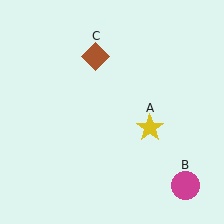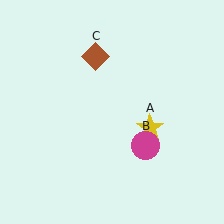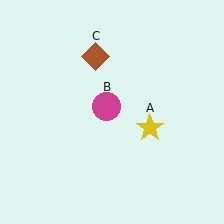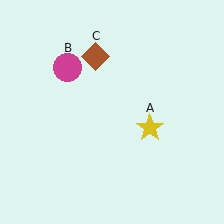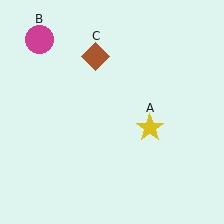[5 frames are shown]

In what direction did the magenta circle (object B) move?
The magenta circle (object B) moved up and to the left.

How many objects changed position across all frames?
1 object changed position: magenta circle (object B).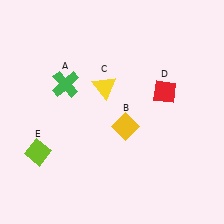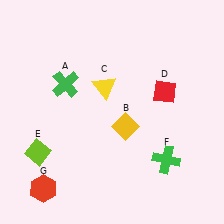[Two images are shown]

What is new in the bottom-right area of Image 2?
A green cross (F) was added in the bottom-right area of Image 2.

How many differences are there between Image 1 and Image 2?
There are 2 differences between the two images.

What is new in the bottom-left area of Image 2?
A red hexagon (G) was added in the bottom-left area of Image 2.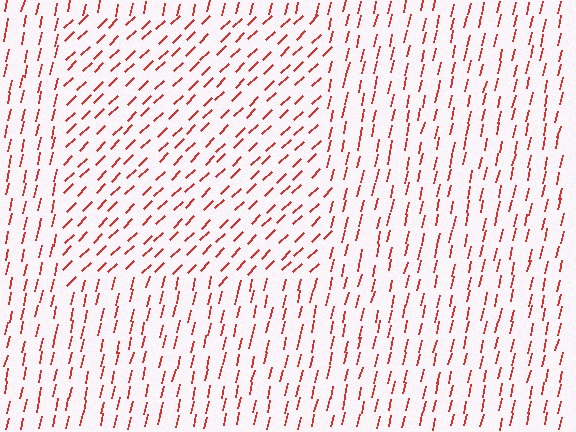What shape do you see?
I see a rectangle.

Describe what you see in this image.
The image is filled with small red line segments. A rectangle region in the image has lines oriented differently from the surrounding lines, creating a visible texture boundary.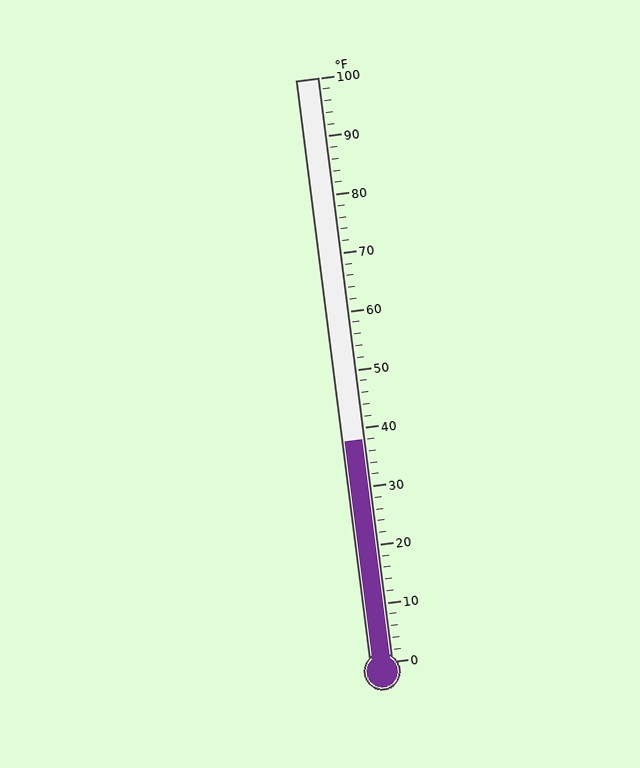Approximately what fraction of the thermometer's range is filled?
The thermometer is filled to approximately 40% of its range.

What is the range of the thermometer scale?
The thermometer scale ranges from 0°F to 100°F.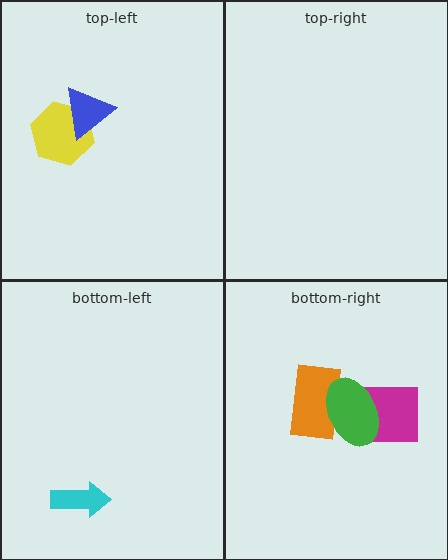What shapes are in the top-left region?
The yellow hexagon, the blue triangle.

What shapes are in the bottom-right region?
The orange rectangle, the magenta square, the green ellipse.